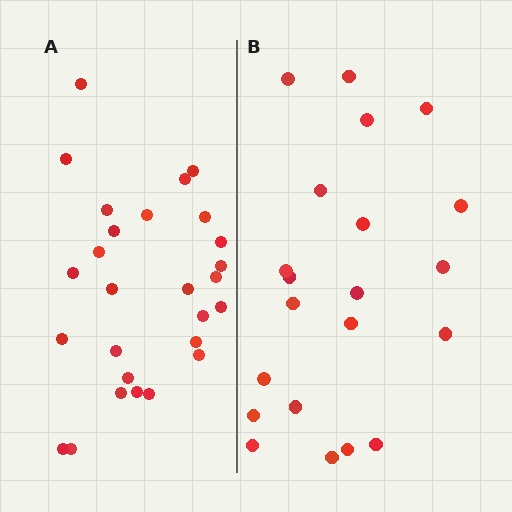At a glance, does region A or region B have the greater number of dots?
Region A (the left region) has more dots.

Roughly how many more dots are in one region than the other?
Region A has about 6 more dots than region B.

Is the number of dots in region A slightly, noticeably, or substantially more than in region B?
Region A has noticeably more, but not dramatically so. The ratio is roughly 1.3 to 1.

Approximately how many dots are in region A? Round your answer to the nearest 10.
About 30 dots. (The exact count is 27, which rounds to 30.)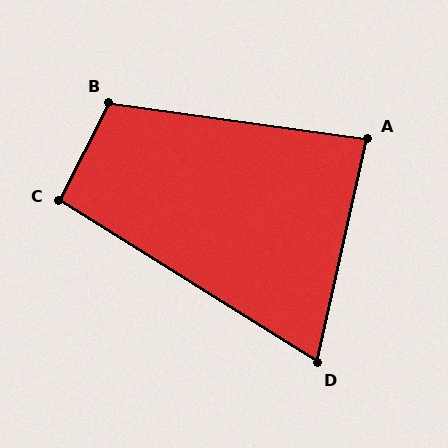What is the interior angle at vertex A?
Approximately 85 degrees (approximately right).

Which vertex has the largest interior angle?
B, at approximately 109 degrees.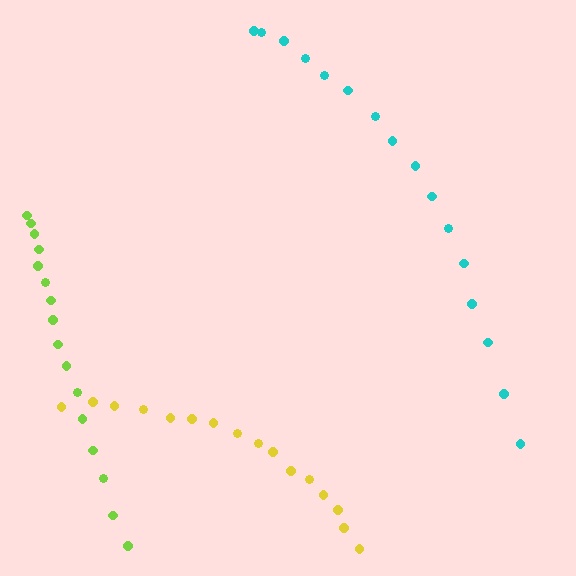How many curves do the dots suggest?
There are 3 distinct paths.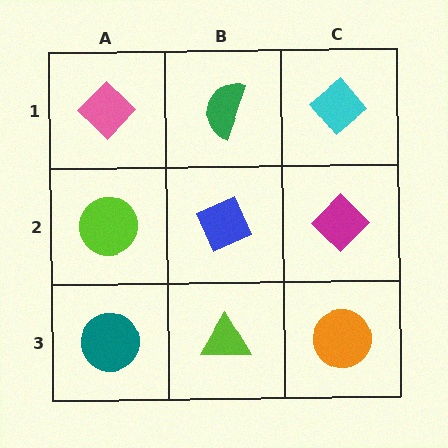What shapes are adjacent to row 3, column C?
A magenta diamond (row 2, column C), a lime triangle (row 3, column B).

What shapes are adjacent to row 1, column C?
A magenta diamond (row 2, column C), a green semicircle (row 1, column B).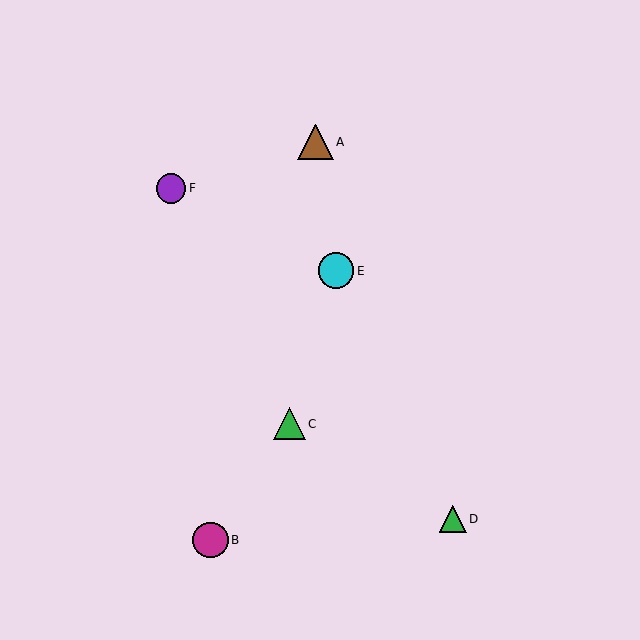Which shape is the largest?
The cyan circle (labeled E) is the largest.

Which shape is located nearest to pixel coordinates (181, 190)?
The purple circle (labeled F) at (171, 188) is nearest to that location.